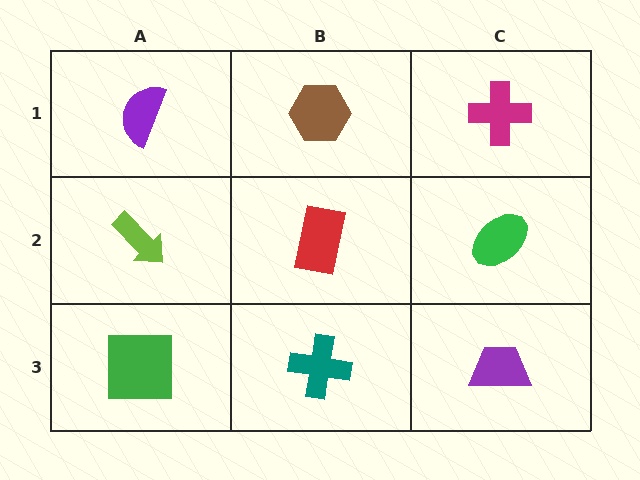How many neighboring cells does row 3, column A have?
2.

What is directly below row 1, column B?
A red rectangle.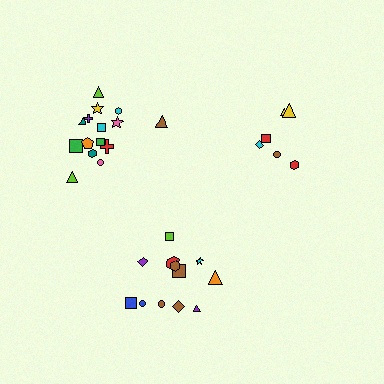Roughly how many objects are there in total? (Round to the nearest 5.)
Roughly 35 objects in total.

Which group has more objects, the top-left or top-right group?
The top-left group.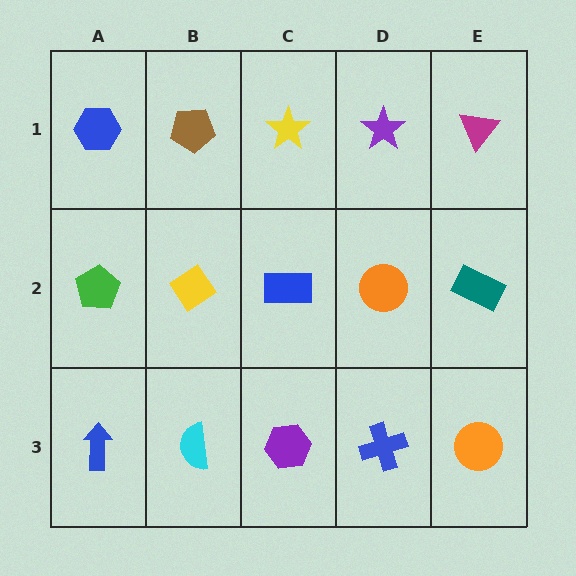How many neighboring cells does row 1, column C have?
3.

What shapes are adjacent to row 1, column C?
A blue rectangle (row 2, column C), a brown pentagon (row 1, column B), a purple star (row 1, column D).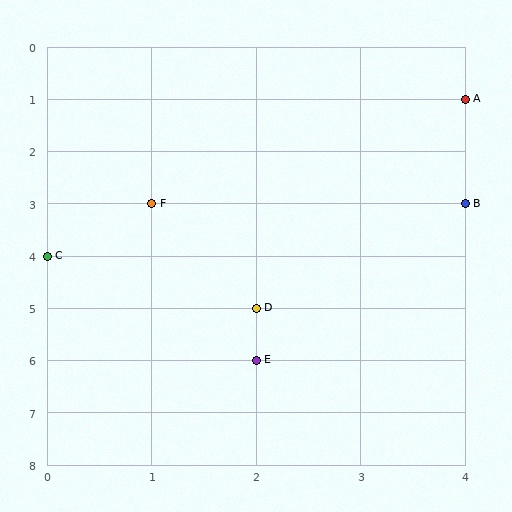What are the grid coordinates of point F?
Point F is at grid coordinates (1, 3).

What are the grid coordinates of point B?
Point B is at grid coordinates (4, 3).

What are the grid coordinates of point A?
Point A is at grid coordinates (4, 1).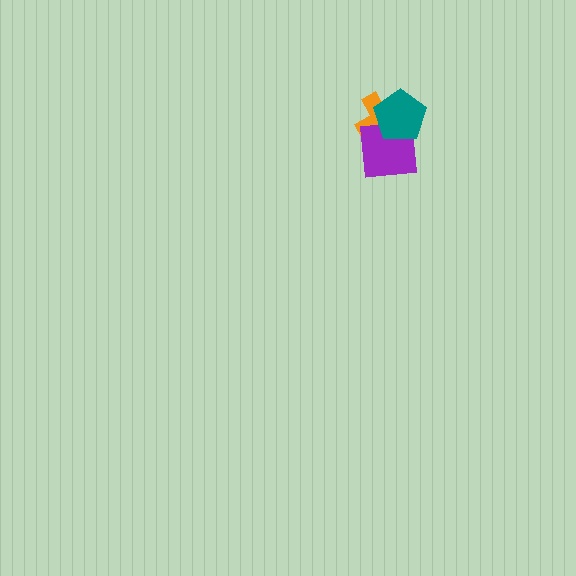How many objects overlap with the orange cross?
2 objects overlap with the orange cross.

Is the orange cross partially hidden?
Yes, it is partially covered by another shape.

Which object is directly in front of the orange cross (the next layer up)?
The purple square is directly in front of the orange cross.